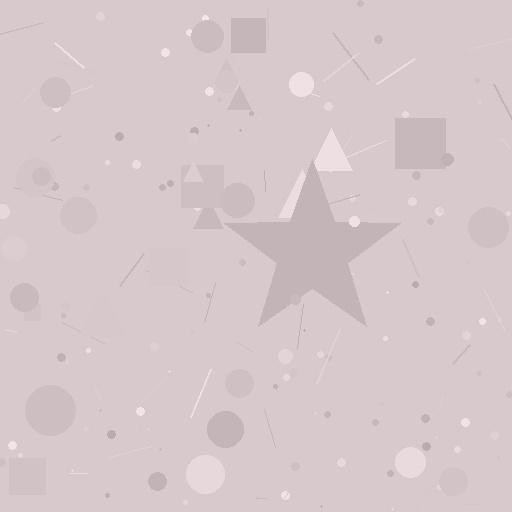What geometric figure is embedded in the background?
A star is embedded in the background.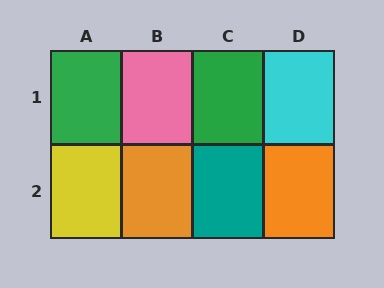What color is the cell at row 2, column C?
Teal.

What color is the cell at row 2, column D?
Orange.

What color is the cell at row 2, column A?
Yellow.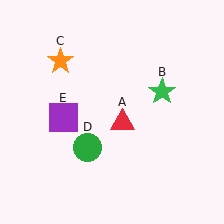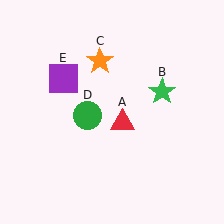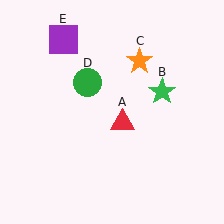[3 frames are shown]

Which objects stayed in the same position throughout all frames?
Red triangle (object A) and green star (object B) remained stationary.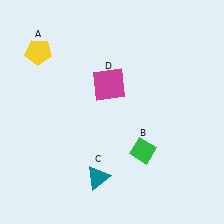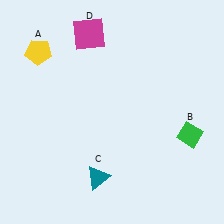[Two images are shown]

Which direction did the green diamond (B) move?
The green diamond (B) moved right.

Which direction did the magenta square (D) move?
The magenta square (D) moved up.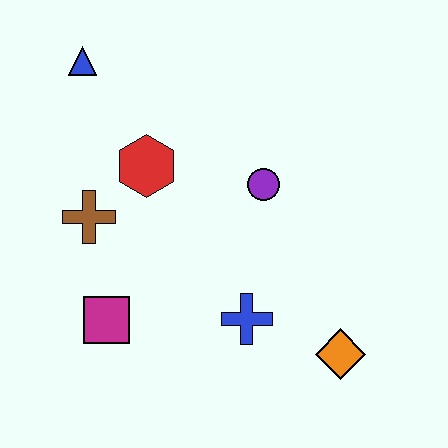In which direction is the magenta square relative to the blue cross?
The magenta square is to the left of the blue cross.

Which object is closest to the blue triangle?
The red hexagon is closest to the blue triangle.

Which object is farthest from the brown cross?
The orange diamond is farthest from the brown cross.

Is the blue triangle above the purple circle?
Yes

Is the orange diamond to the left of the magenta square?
No